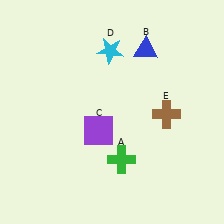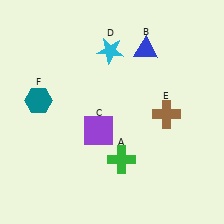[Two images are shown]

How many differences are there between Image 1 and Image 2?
There is 1 difference between the two images.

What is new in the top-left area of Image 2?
A teal hexagon (F) was added in the top-left area of Image 2.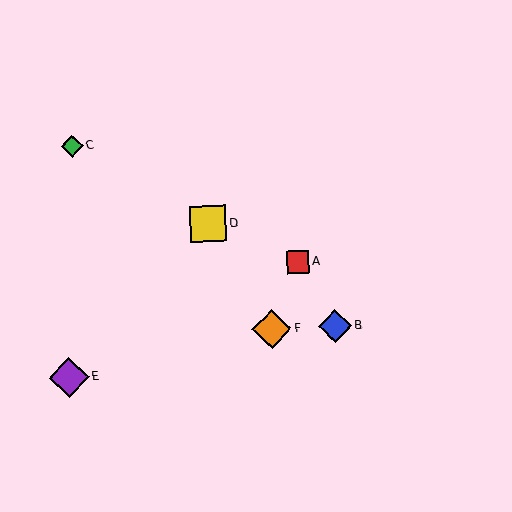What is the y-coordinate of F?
Object F is at y≈329.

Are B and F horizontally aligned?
Yes, both are at y≈326.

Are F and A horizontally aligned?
No, F is at y≈329 and A is at y≈262.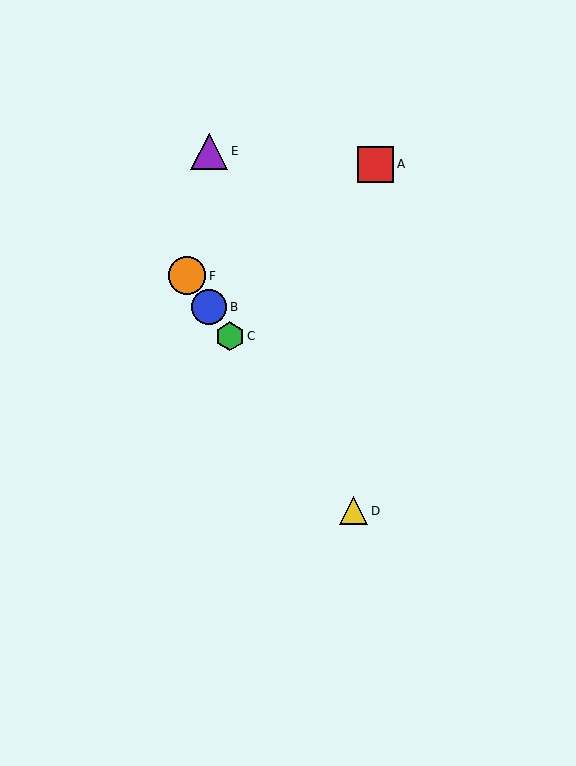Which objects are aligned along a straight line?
Objects B, C, D, F are aligned along a straight line.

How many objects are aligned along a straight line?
4 objects (B, C, D, F) are aligned along a straight line.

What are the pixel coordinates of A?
Object A is at (376, 164).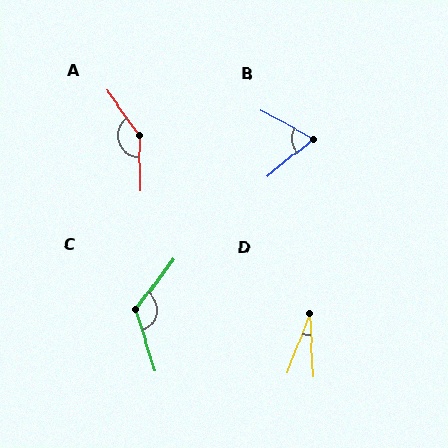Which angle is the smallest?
D, at approximately 24 degrees.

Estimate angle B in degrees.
Approximately 68 degrees.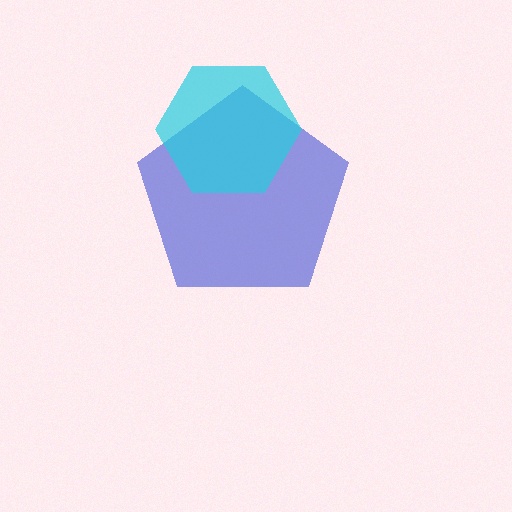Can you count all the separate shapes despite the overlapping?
Yes, there are 2 separate shapes.